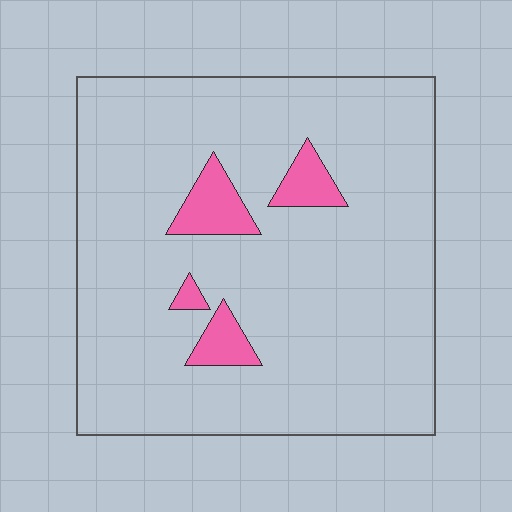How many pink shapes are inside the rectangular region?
4.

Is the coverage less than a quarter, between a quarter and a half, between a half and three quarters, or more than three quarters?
Less than a quarter.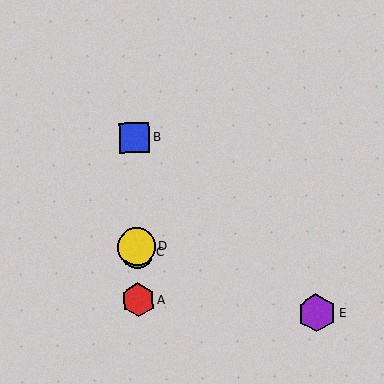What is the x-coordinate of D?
Object D is at x≈137.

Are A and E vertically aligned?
No, A is at x≈138 and E is at x≈317.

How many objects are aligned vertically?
4 objects (A, B, C, D) are aligned vertically.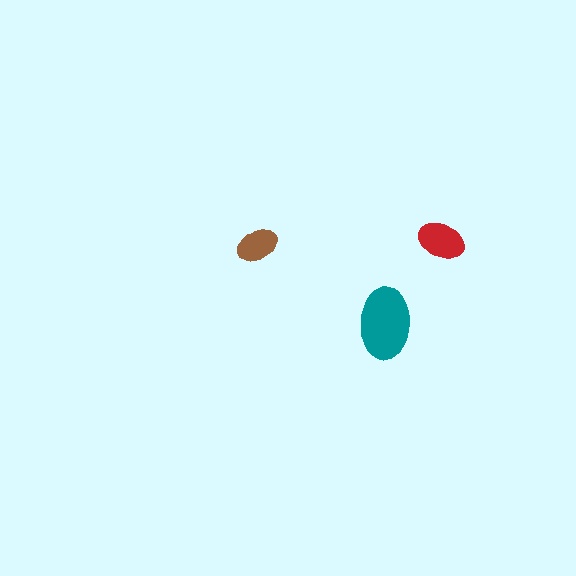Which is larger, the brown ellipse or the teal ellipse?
The teal one.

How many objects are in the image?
There are 3 objects in the image.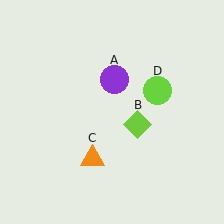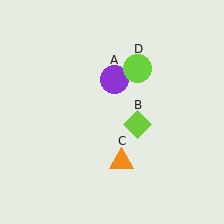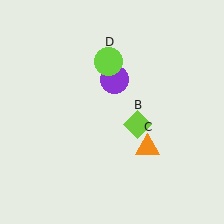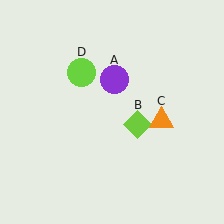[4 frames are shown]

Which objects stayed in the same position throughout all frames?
Purple circle (object A) and lime diamond (object B) remained stationary.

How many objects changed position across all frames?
2 objects changed position: orange triangle (object C), lime circle (object D).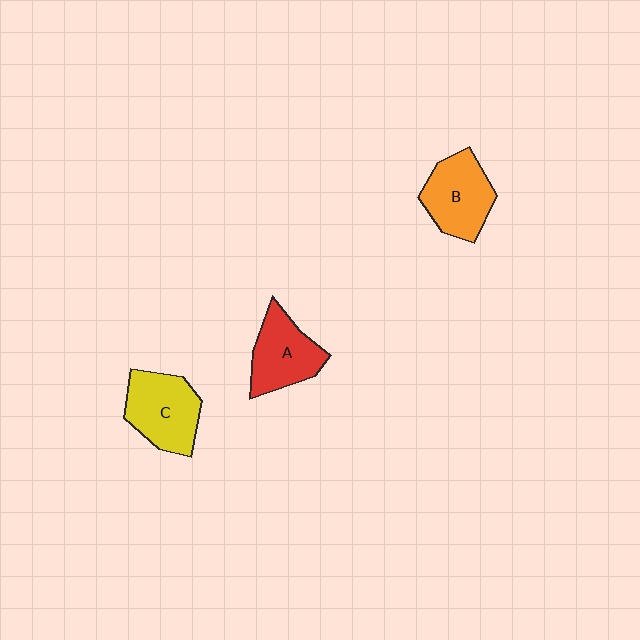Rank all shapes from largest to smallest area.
From largest to smallest: C (yellow), B (orange), A (red).